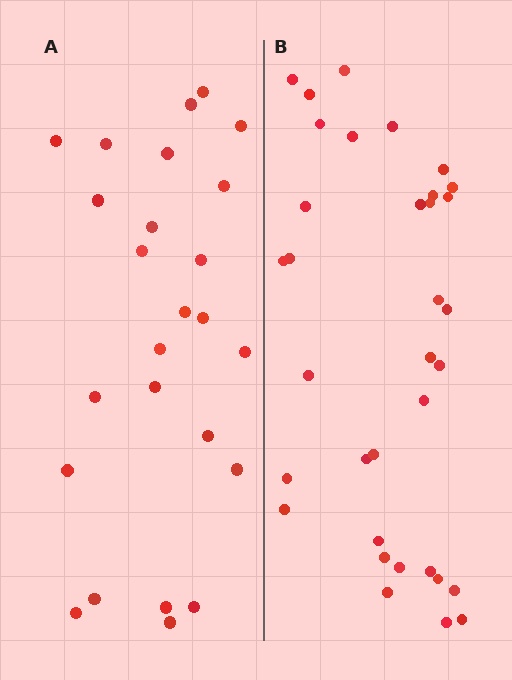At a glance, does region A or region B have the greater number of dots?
Region B (the right region) has more dots.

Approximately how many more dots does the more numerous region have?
Region B has roughly 8 or so more dots than region A.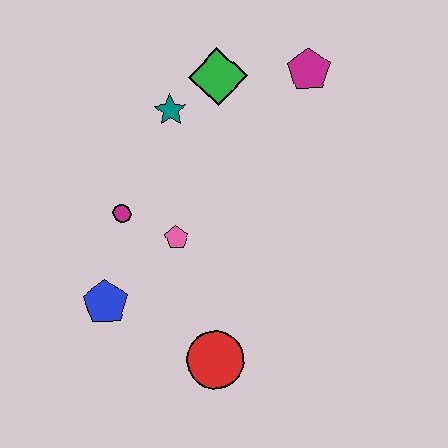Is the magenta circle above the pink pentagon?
Yes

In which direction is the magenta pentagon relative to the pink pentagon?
The magenta pentagon is above the pink pentagon.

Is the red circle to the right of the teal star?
Yes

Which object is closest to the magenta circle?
The pink pentagon is closest to the magenta circle.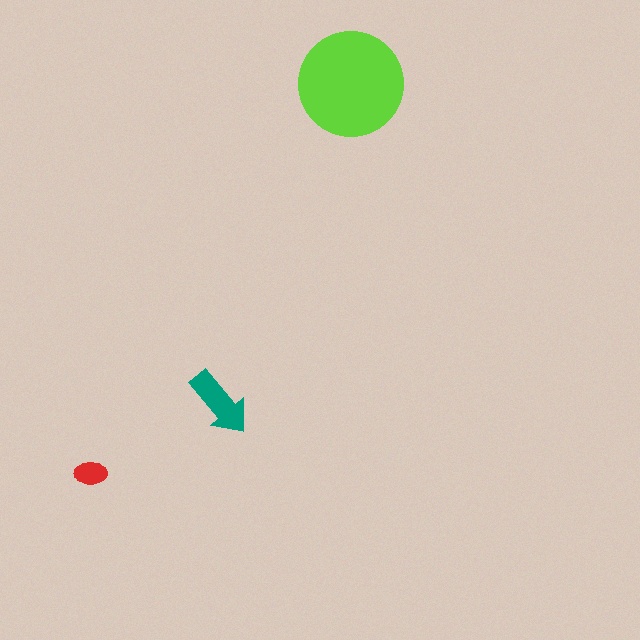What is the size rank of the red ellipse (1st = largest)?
3rd.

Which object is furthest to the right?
The lime circle is rightmost.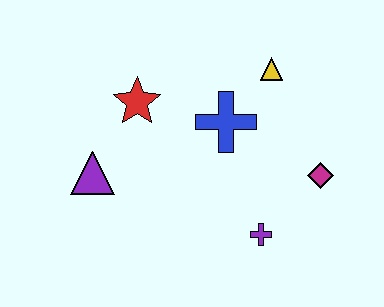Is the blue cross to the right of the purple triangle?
Yes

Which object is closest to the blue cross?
The yellow triangle is closest to the blue cross.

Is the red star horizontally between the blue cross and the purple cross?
No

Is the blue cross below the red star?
Yes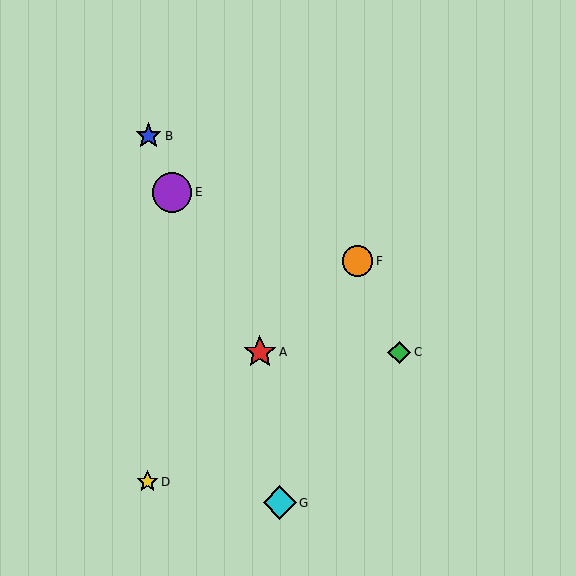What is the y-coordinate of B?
Object B is at y≈136.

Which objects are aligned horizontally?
Objects A, C are aligned horizontally.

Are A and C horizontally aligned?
Yes, both are at y≈352.